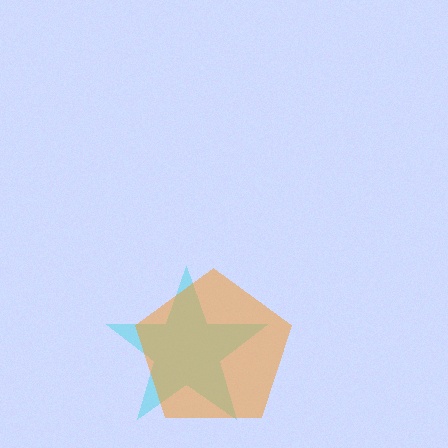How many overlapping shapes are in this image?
There are 2 overlapping shapes in the image.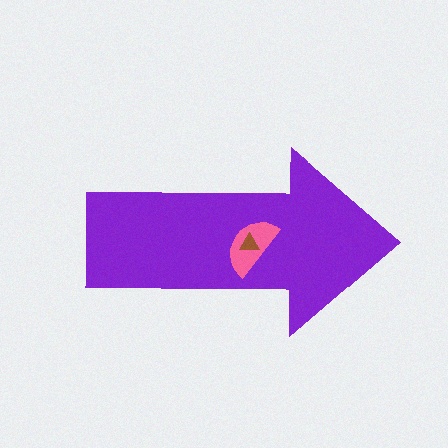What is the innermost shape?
The brown triangle.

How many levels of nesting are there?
3.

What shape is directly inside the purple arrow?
The pink semicircle.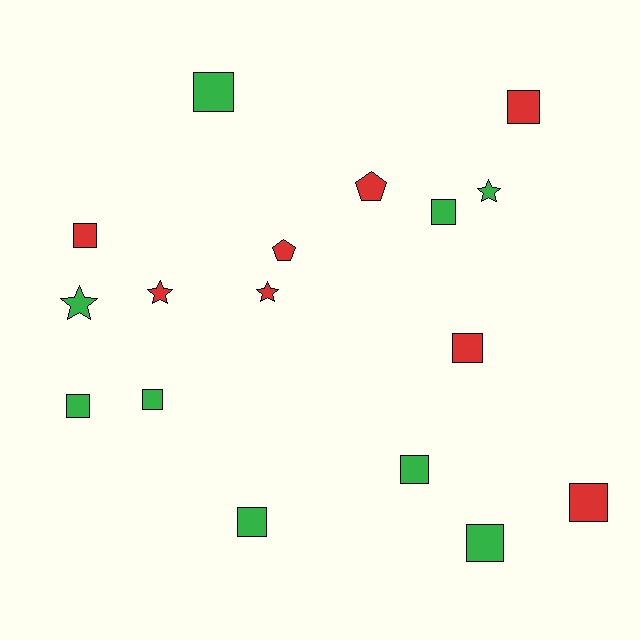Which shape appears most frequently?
Square, with 11 objects.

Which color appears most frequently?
Green, with 9 objects.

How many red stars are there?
There are 2 red stars.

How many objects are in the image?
There are 17 objects.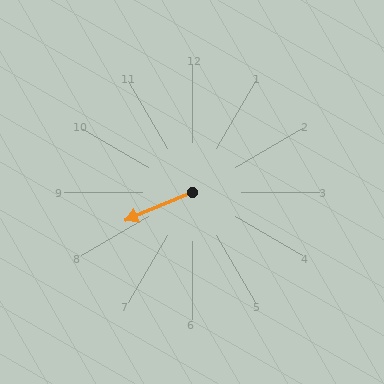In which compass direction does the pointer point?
Southwest.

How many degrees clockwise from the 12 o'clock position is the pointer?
Approximately 247 degrees.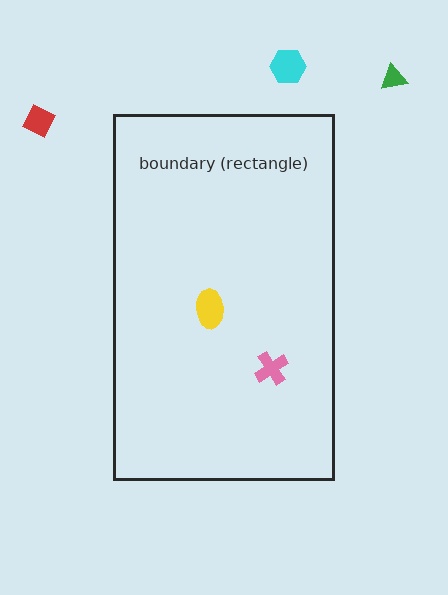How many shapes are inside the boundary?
2 inside, 3 outside.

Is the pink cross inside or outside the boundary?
Inside.